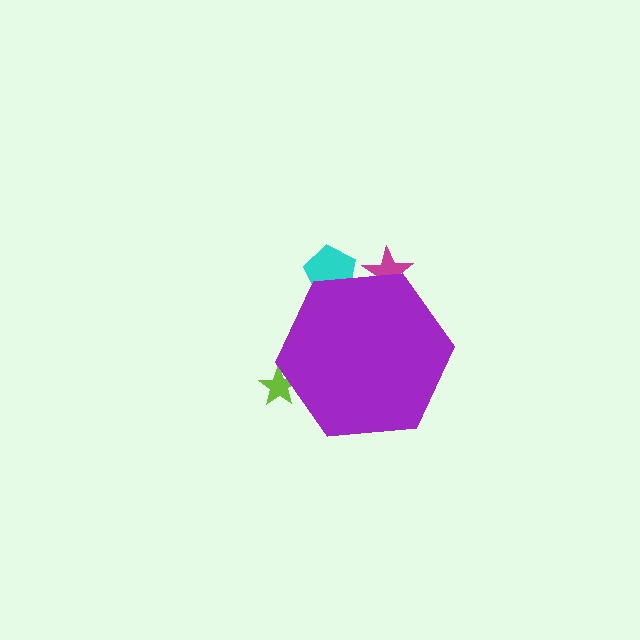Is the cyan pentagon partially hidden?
Yes, the cyan pentagon is partially hidden behind the purple hexagon.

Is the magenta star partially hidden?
Yes, the magenta star is partially hidden behind the purple hexagon.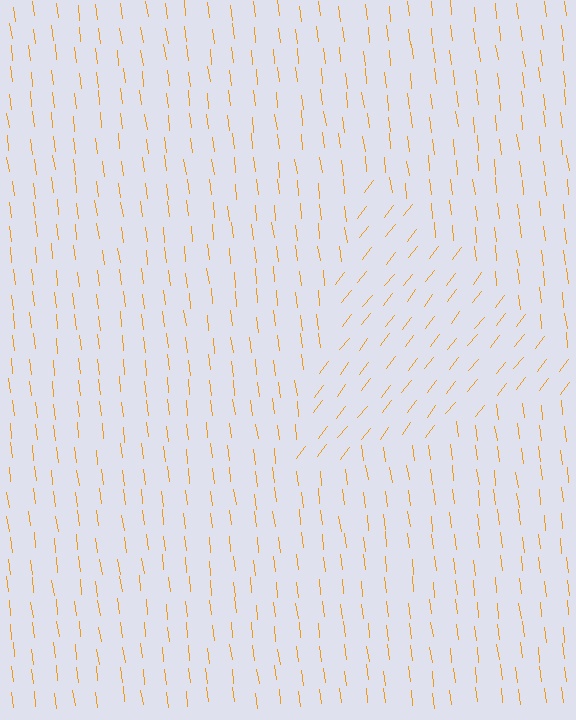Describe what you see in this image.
The image is filled with small orange line segments. A triangle region in the image has lines oriented differently from the surrounding lines, creating a visible texture boundary.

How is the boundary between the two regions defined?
The boundary is defined purely by a change in line orientation (approximately 45 degrees difference). All lines are the same color and thickness.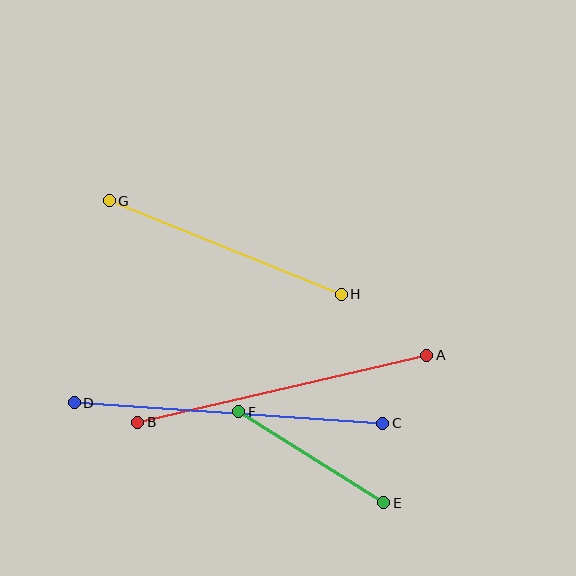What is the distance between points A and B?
The distance is approximately 297 pixels.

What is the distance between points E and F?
The distance is approximately 171 pixels.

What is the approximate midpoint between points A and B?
The midpoint is at approximately (282, 389) pixels.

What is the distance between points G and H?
The distance is approximately 250 pixels.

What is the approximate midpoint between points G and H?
The midpoint is at approximately (225, 247) pixels.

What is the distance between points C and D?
The distance is approximately 309 pixels.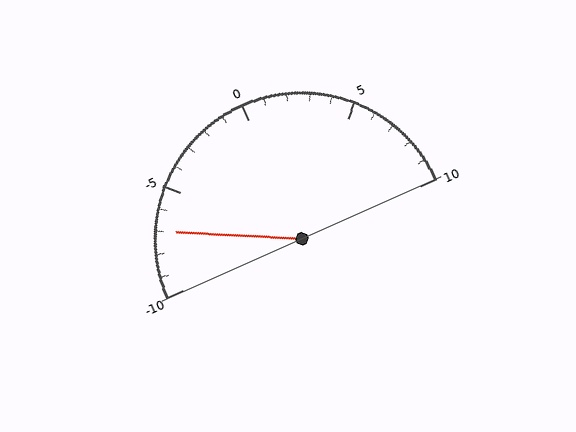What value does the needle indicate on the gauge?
The needle indicates approximately -7.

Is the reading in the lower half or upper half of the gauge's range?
The reading is in the lower half of the range (-10 to 10).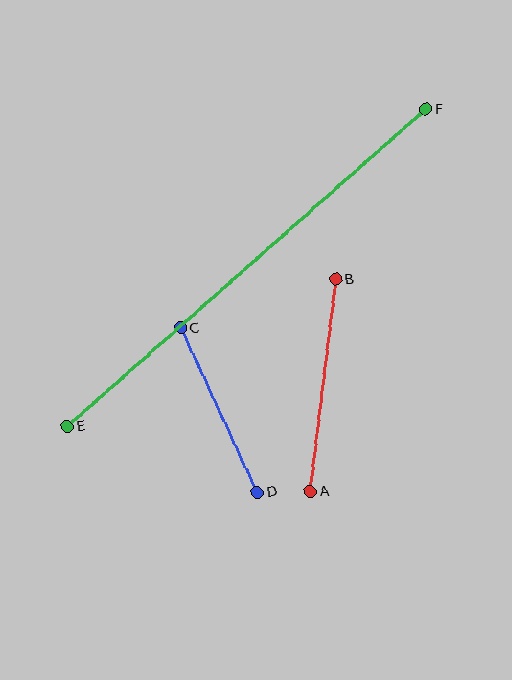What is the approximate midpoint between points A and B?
The midpoint is at approximately (323, 385) pixels.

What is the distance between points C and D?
The distance is approximately 181 pixels.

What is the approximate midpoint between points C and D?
The midpoint is at approximately (219, 410) pixels.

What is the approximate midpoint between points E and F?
The midpoint is at approximately (247, 268) pixels.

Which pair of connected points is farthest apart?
Points E and F are farthest apart.